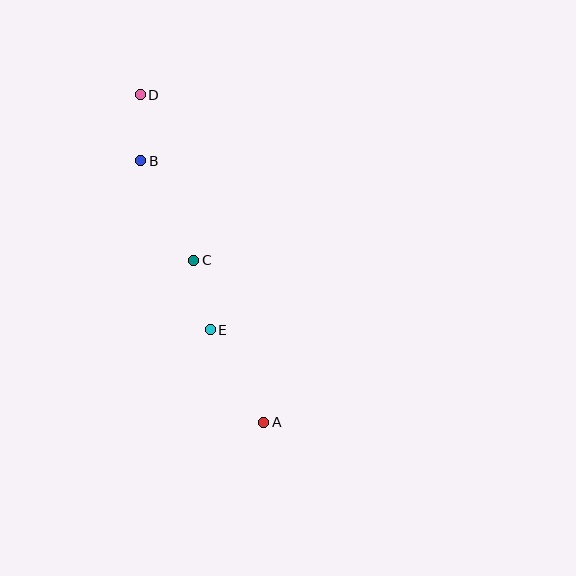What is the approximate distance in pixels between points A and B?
The distance between A and B is approximately 289 pixels.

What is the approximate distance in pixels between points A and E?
The distance between A and E is approximately 107 pixels.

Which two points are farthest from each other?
Points A and D are farthest from each other.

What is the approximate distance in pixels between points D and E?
The distance between D and E is approximately 245 pixels.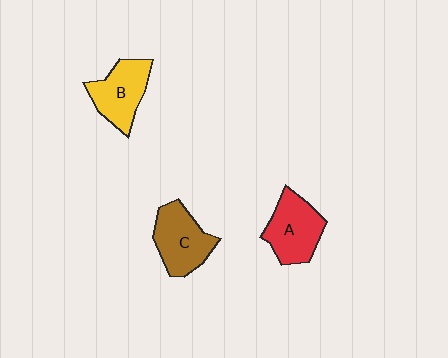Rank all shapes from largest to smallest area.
From largest to smallest: A (red), C (brown), B (yellow).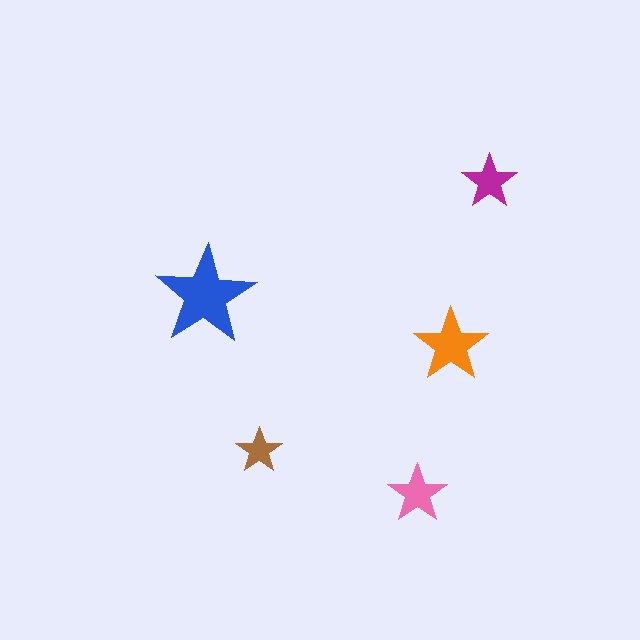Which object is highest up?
The magenta star is topmost.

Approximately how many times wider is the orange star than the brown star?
About 1.5 times wider.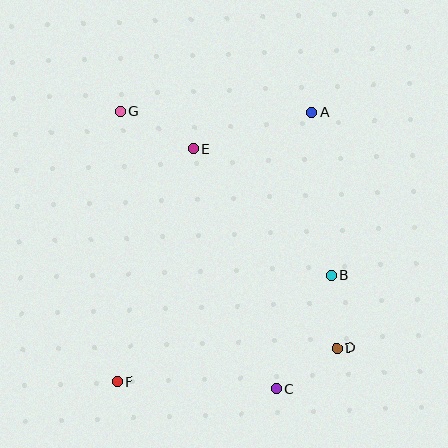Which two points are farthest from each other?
Points A and F are farthest from each other.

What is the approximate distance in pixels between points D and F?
The distance between D and F is approximately 222 pixels.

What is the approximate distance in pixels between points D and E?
The distance between D and E is approximately 246 pixels.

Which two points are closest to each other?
Points C and D are closest to each other.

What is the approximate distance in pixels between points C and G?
The distance between C and G is approximately 318 pixels.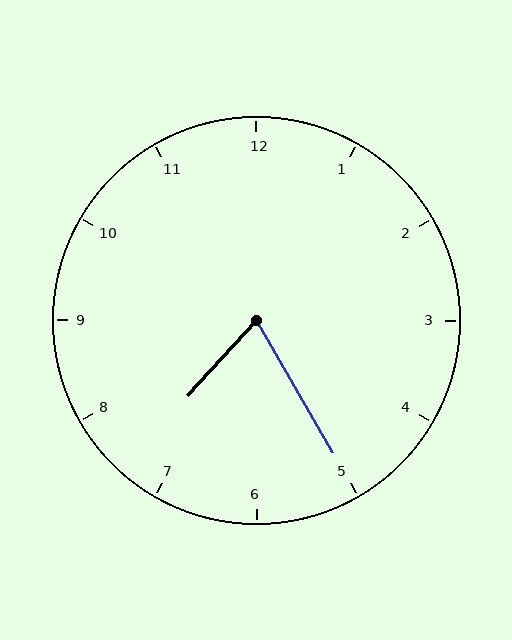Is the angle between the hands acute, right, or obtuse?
It is acute.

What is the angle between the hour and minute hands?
Approximately 72 degrees.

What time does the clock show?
7:25.